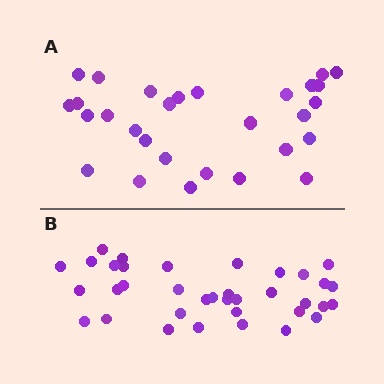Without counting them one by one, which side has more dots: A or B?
Region B (the bottom region) has more dots.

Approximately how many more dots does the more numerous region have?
Region B has roughly 8 or so more dots than region A.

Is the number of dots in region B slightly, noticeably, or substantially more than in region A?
Region B has only slightly more — the two regions are fairly close. The ratio is roughly 1.2 to 1.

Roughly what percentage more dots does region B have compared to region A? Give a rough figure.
About 25% more.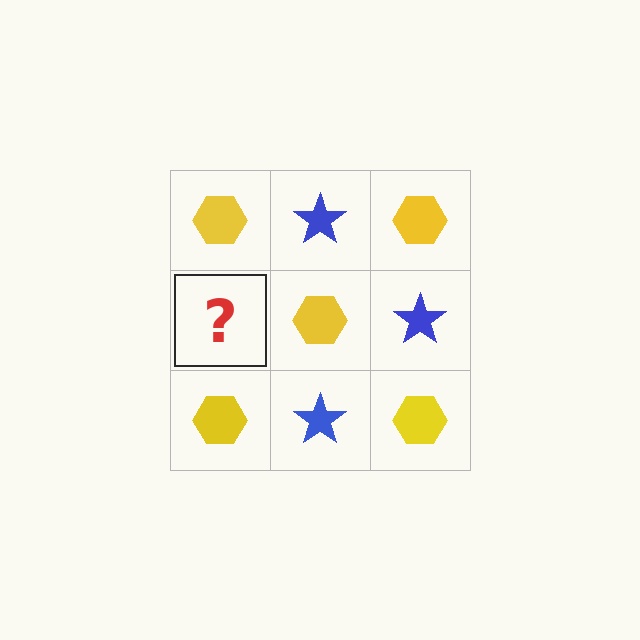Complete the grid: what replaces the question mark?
The question mark should be replaced with a blue star.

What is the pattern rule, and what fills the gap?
The rule is that it alternates yellow hexagon and blue star in a checkerboard pattern. The gap should be filled with a blue star.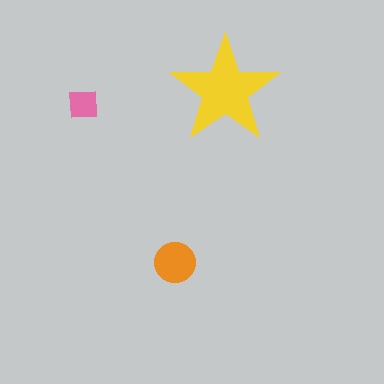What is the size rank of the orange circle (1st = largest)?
2nd.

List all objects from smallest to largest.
The pink square, the orange circle, the yellow star.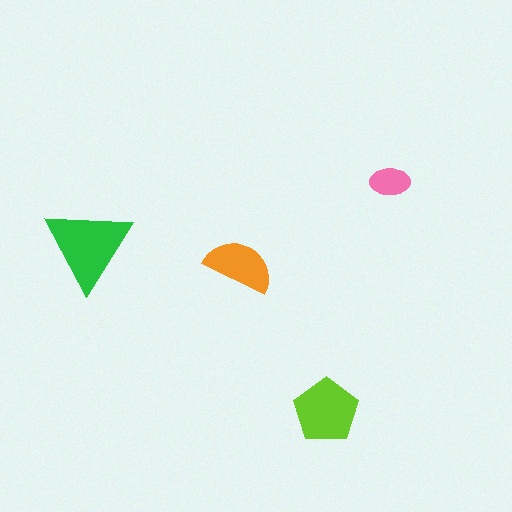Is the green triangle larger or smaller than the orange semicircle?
Larger.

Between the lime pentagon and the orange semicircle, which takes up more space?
The lime pentagon.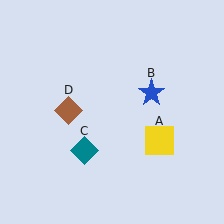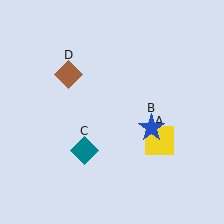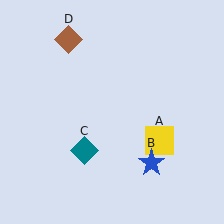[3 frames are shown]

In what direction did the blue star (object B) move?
The blue star (object B) moved down.